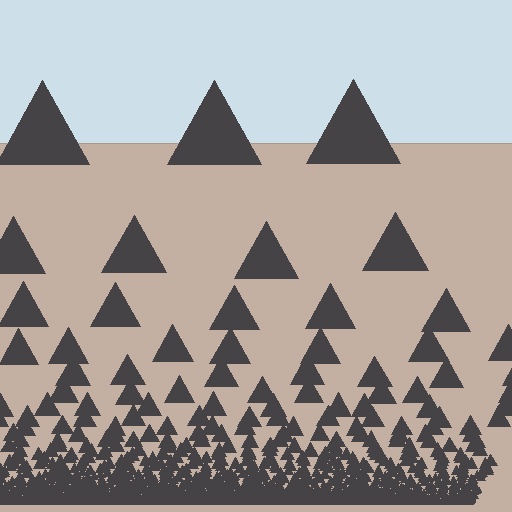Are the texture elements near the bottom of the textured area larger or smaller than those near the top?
Smaller. The gradient is inverted — elements near the bottom are smaller and denser.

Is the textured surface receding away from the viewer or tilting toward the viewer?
The surface appears to tilt toward the viewer. Texture elements get larger and sparser toward the top.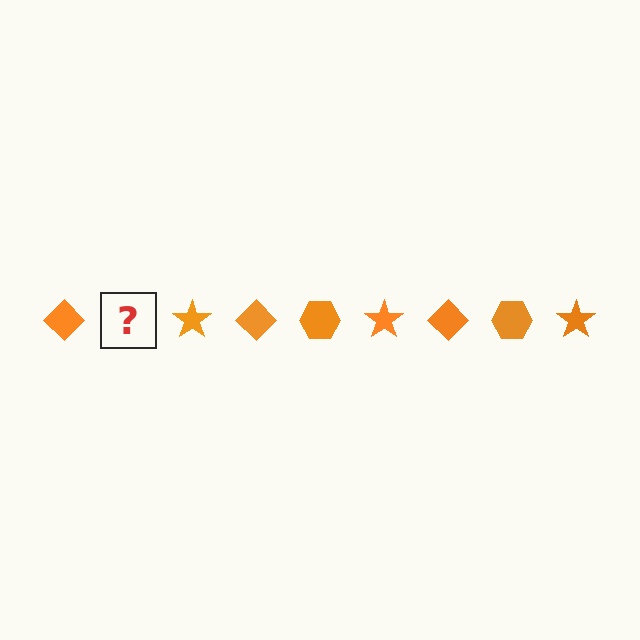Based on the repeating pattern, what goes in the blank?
The blank should be an orange hexagon.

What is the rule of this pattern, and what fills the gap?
The rule is that the pattern cycles through diamond, hexagon, star shapes in orange. The gap should be filled with an orange hexagon.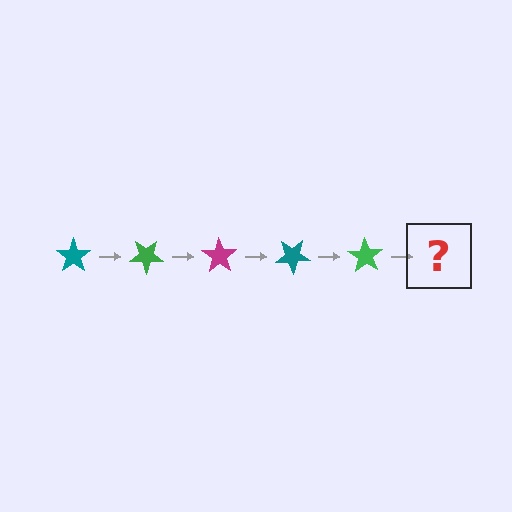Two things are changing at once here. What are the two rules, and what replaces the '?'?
The two rules are that it rotates 35 degrees each step and the color cycles through teal, green, and magenta. The '?' should be a magenta star, rotated 175 degrees from the start.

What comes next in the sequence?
The next element should be a magenta star, rotated 175 degrees from the start.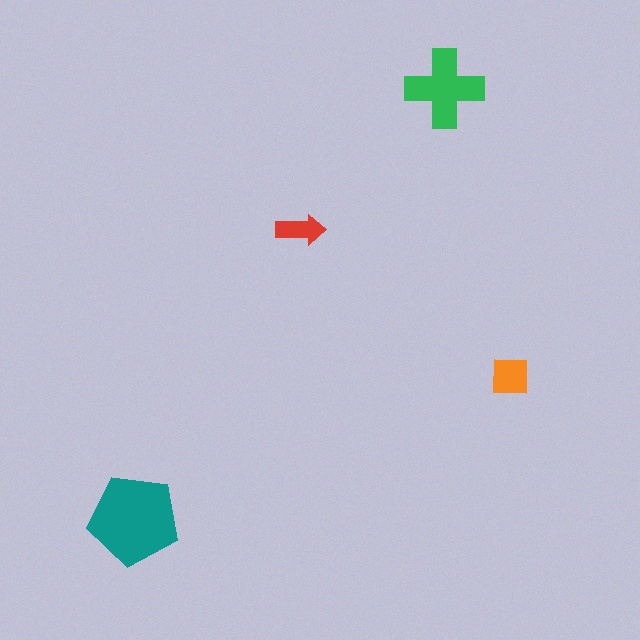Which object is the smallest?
The red arrow.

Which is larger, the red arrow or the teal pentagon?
The teal pentagon.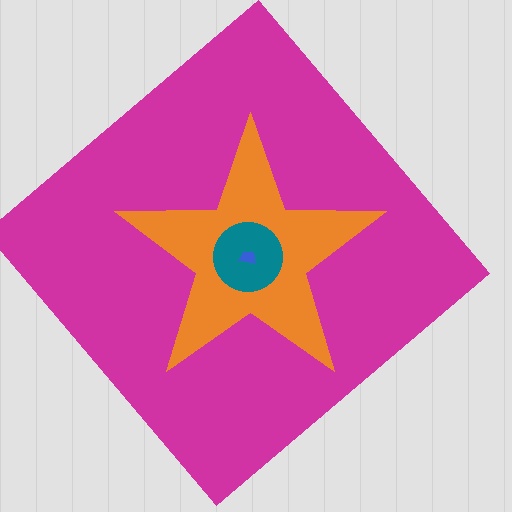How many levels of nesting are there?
4.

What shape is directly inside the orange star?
The teal circle.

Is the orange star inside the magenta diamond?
Yes.